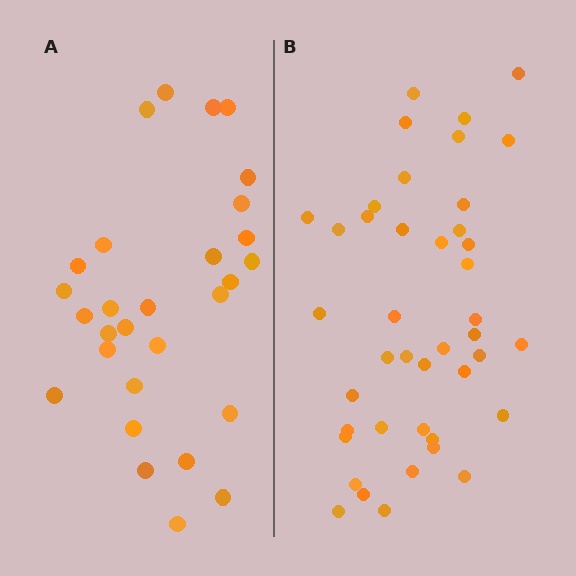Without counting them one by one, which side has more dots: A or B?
Region B (the right region) has more dots.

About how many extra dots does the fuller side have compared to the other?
Region B has approximately 15 more dots than region A.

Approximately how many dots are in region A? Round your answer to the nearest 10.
About 30 dots. (The exact count is 29, which rounds to 30.)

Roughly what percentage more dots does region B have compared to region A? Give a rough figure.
About 45% more.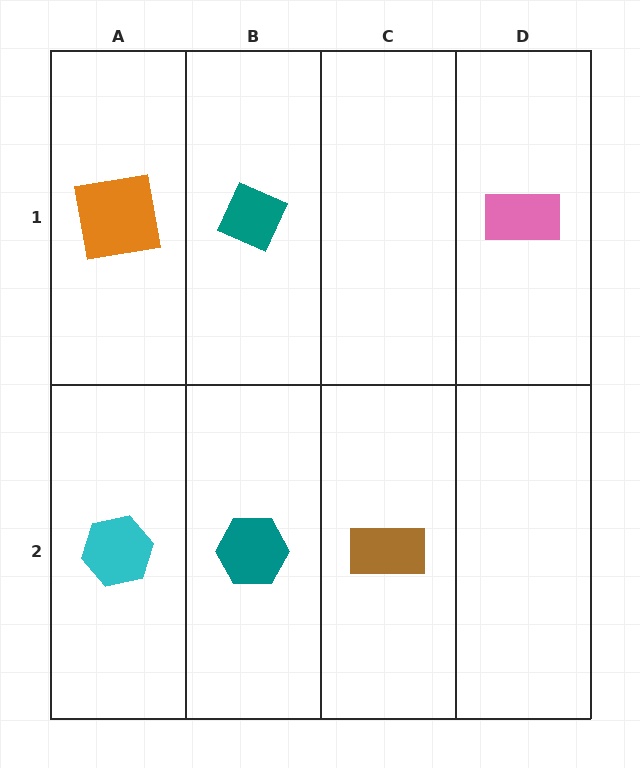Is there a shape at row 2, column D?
No, that cell is empty.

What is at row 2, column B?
A teal hexagon.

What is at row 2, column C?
A brown rectangle.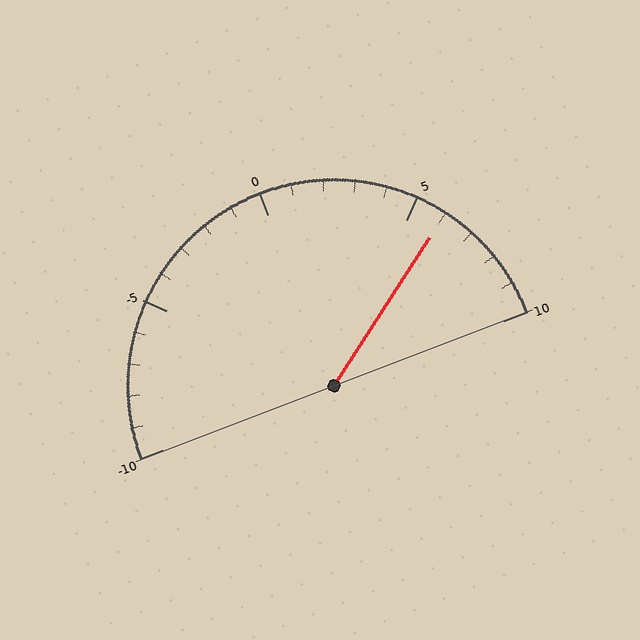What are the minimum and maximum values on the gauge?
The gauge ranges from -10 to 10.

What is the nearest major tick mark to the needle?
The nearest major tick mark is 5.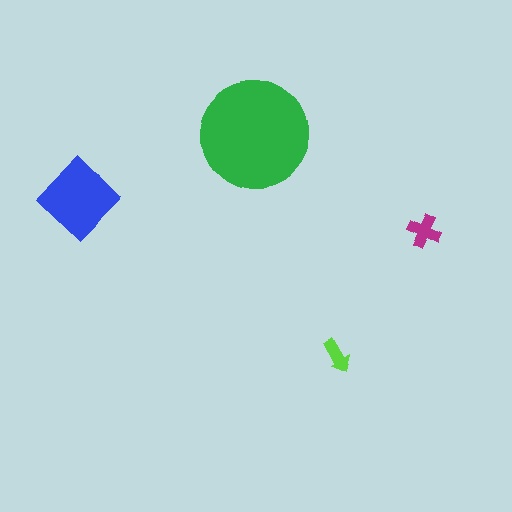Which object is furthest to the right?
The magenta cross is rightmost.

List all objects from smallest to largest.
The lime arrow, the magenta cross, the blue diamond, the green circle.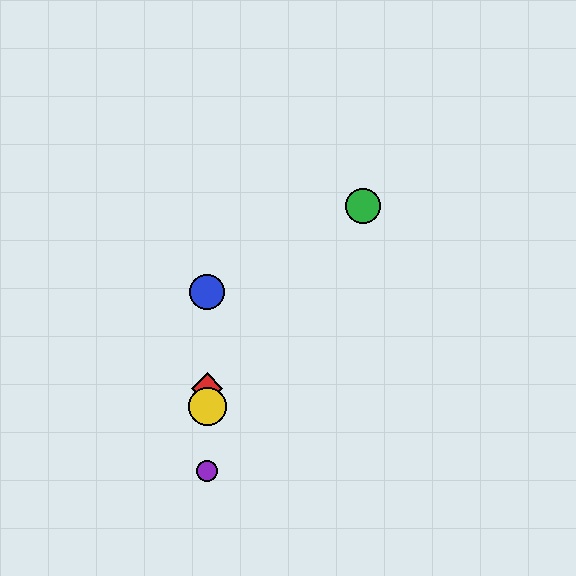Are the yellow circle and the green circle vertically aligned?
No, the yellow circle is at x≈207 and the green circle is at x≈363.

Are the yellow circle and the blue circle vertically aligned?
Yes, both are at x≈207.